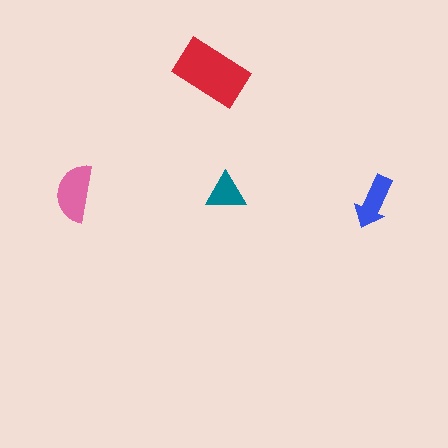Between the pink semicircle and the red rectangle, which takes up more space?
The red rectangle.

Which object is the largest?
The red rectangle.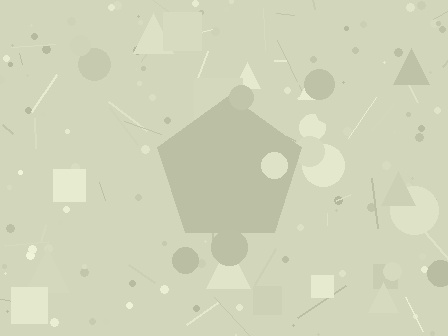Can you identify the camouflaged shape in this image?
The camouflaged shape is a pentagon.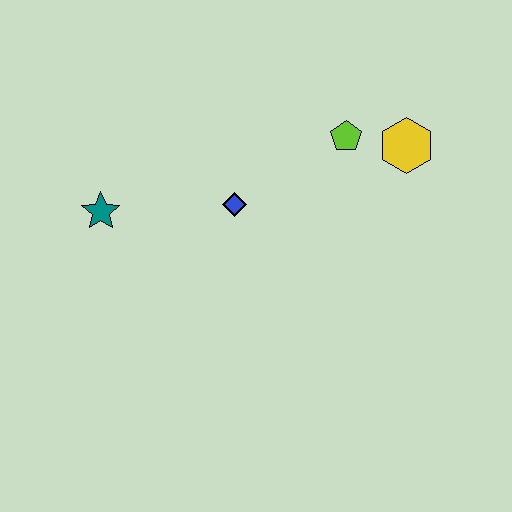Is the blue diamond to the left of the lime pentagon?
Yes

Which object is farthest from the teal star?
The yellow hexagon is farthest from the teal star.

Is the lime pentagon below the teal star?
No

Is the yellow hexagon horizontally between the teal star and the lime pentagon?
No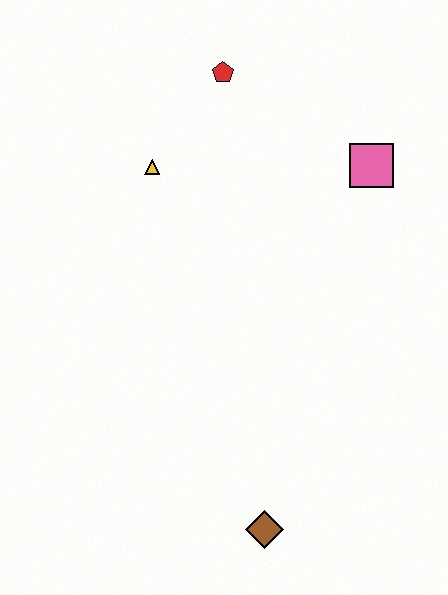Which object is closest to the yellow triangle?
The red pentagon is closest to the yellow triangle.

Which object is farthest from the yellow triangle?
The brown diamond is farthest from the yellow triangle.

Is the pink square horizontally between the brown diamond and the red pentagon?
No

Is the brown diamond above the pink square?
No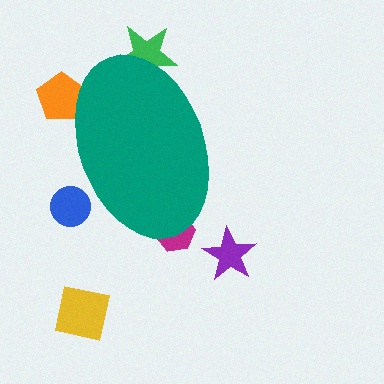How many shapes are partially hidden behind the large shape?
4 shapes are partially hidden.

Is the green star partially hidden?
Yes, the green star is partially hidden behind the teal ellipse.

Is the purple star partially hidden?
No, the purple star is fully visible.